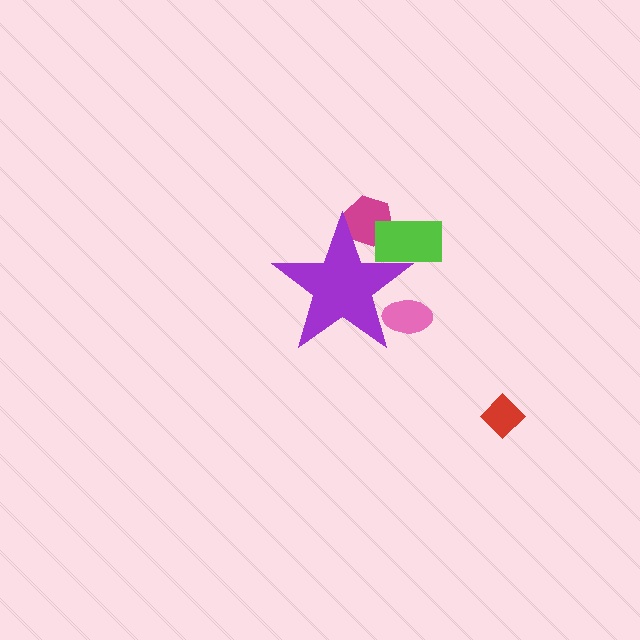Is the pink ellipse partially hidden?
Yes, the pink ellipse is partially hidden behind the purple star.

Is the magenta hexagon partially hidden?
Yes, the magenta hexagon is partially hidden behind the purple star.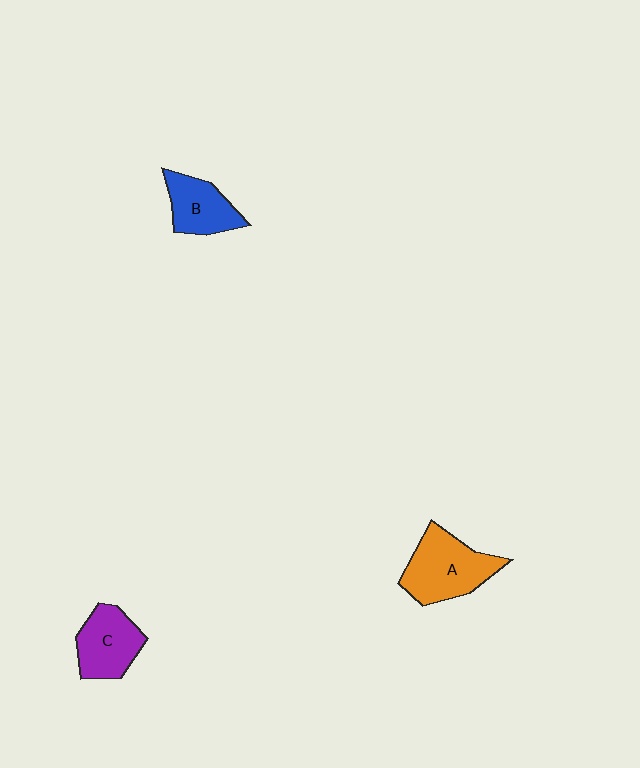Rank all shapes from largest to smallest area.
From largest to smallest: A (orange), C (purple), B (blue).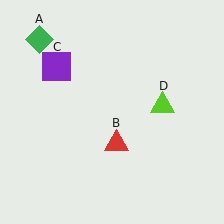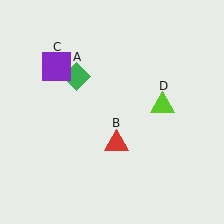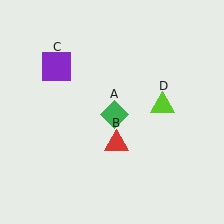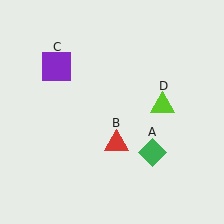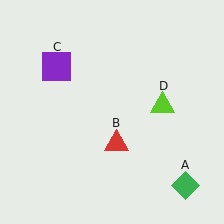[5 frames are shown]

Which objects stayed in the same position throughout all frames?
Red triangle (object B) and purple square (object C) and lime triangle (object D) remained stationary.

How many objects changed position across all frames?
1 object changed position: green diamond (object A).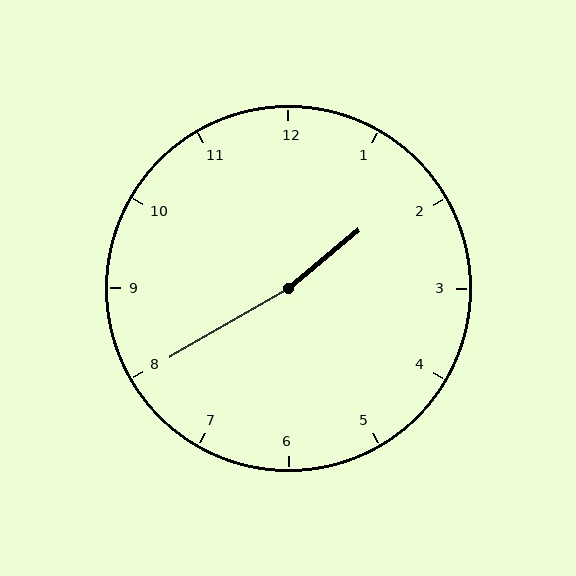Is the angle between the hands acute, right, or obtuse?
It is obtuse.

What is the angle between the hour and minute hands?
Approximately 170 degrees.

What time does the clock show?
1:40.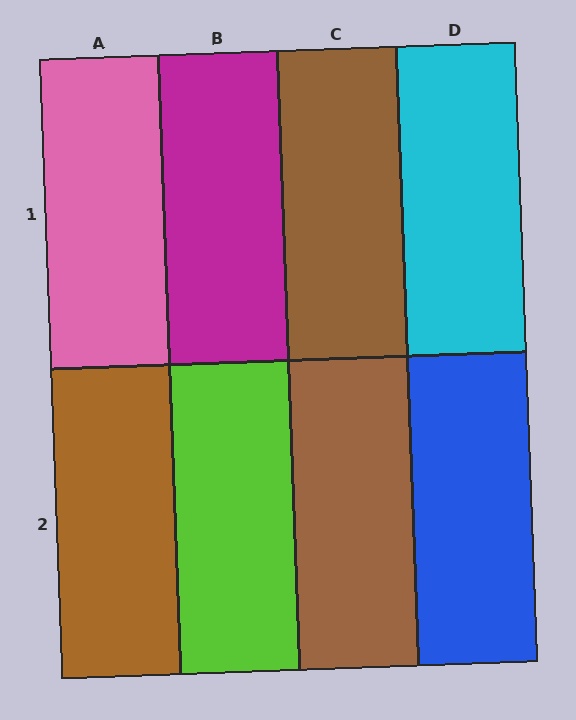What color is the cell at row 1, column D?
Cyan.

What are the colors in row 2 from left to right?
Brown, lime, brown, blue.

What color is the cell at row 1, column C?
Brown.